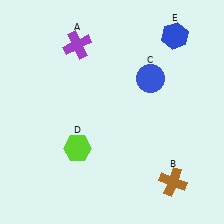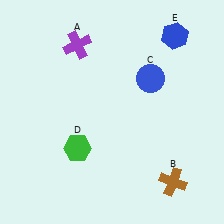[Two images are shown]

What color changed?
The hexagon (D) changed from lime in Image 1 to green in Image 2.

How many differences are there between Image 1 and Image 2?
There is 1 difference between the two images.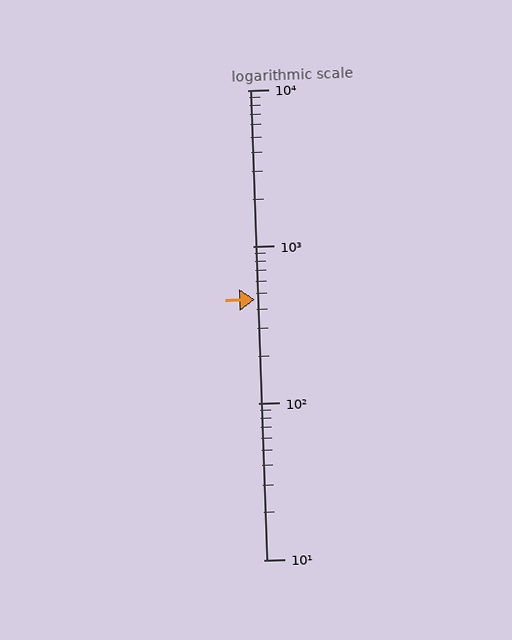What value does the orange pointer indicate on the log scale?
The pointer indicates approximately 460.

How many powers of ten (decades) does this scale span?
The scale spans 3 decades, from 10 to 10000.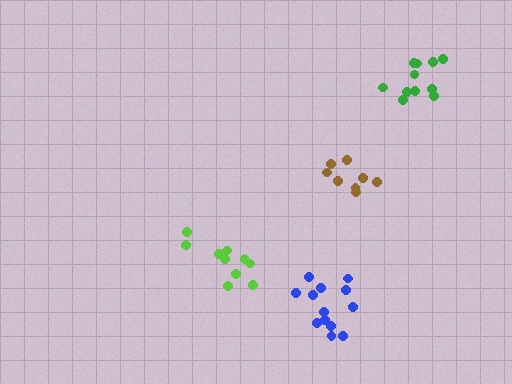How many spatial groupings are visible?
There are 4 spatial groupings.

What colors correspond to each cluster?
The clusters are colored: blue, brown, lime, green.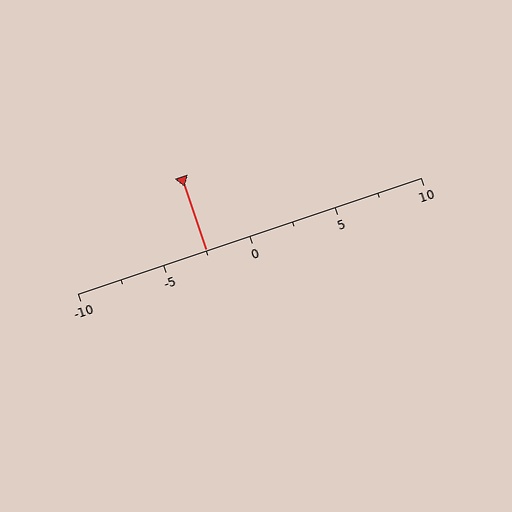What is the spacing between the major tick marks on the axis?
The major ticks are spaced 5 apart.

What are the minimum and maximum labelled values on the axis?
The axis runs from -10 to 10.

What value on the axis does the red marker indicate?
The marker indicates approximately -2.5.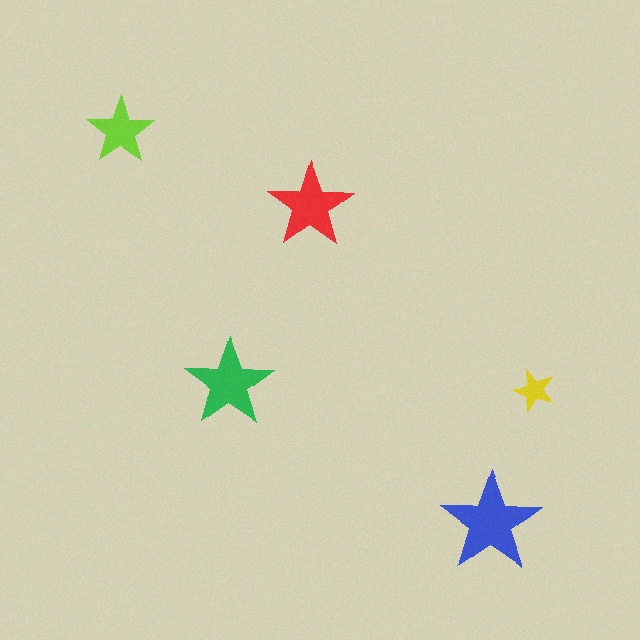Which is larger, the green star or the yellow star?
The green one.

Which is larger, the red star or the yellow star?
The red one.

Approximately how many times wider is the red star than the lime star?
About 1.5 times wider.